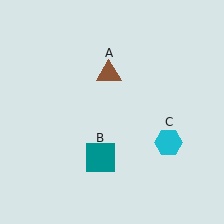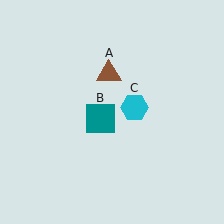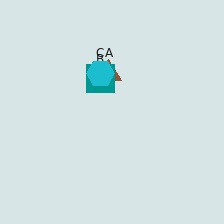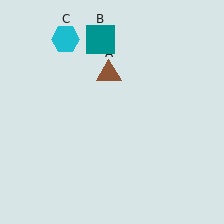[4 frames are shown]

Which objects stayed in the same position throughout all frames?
Brown triangle (object A) remained stationary.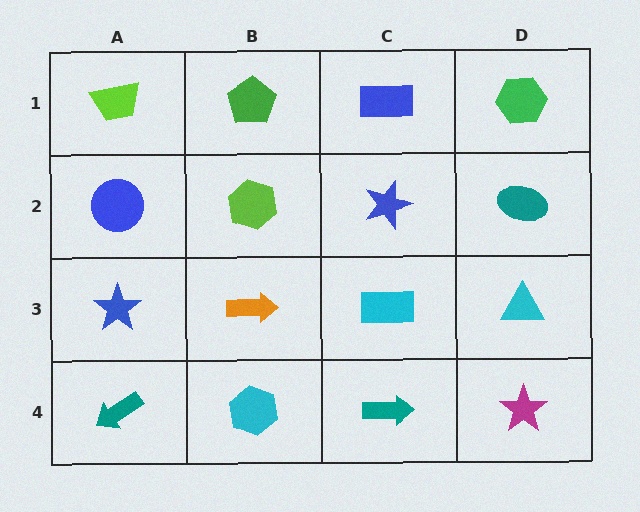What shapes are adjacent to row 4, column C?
A cyan rectangle (row 3, column C), a cyan hexagon (row 4, column B), a magenta star (row 4, column D).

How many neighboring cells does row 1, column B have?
3.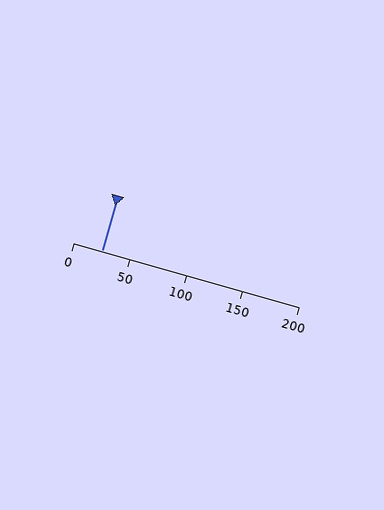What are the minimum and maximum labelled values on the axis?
The axis runs from 0 to 200.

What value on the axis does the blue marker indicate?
The marker indicates approximately 25.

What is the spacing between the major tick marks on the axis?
The major ticks are spaced 50 apart.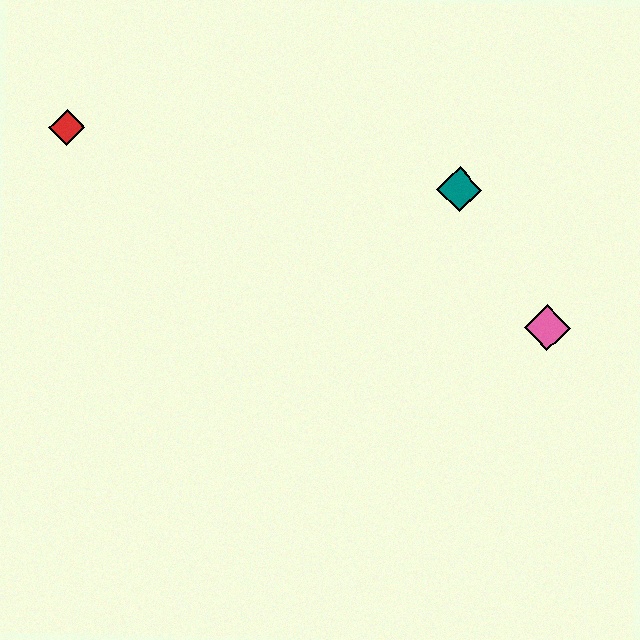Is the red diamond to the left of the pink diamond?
Yes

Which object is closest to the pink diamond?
The teal diamond is closest to the pink diamond.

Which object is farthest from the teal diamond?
The red diamond is farthest from the teal diamond.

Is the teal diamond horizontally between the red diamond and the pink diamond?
Yes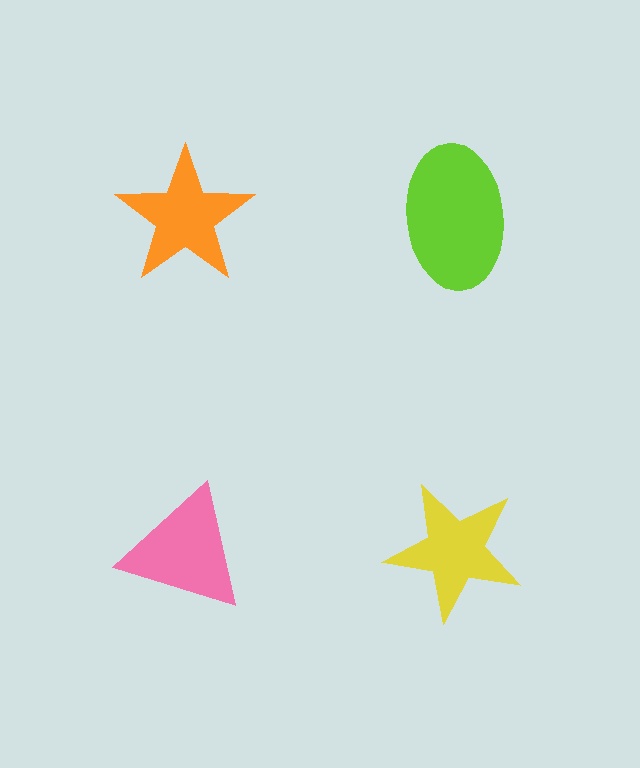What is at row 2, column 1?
A pink triangle.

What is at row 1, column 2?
A lime ellipse.